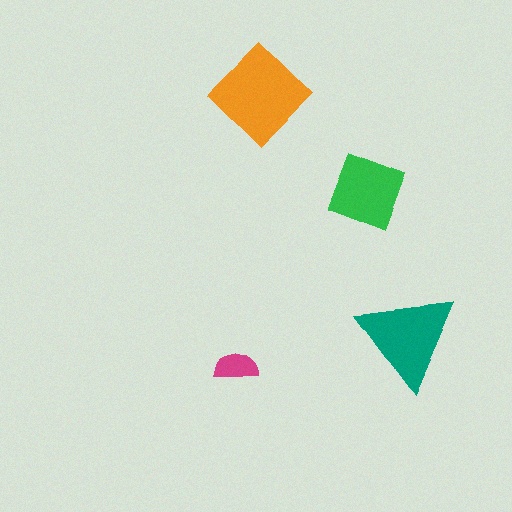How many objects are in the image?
There are 4 objects in the image.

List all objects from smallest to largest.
The magenta semicircle, the green square, the teal triangle, the orange diamond.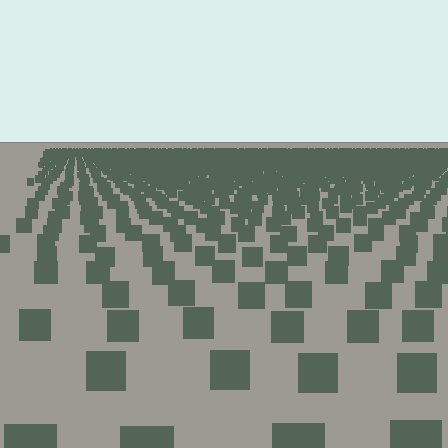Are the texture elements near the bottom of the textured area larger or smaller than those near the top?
Larger. Near the bottom, elements are closer to the viewer and appear at a bigger on-screen size.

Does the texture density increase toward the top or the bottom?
Density increases toward the top.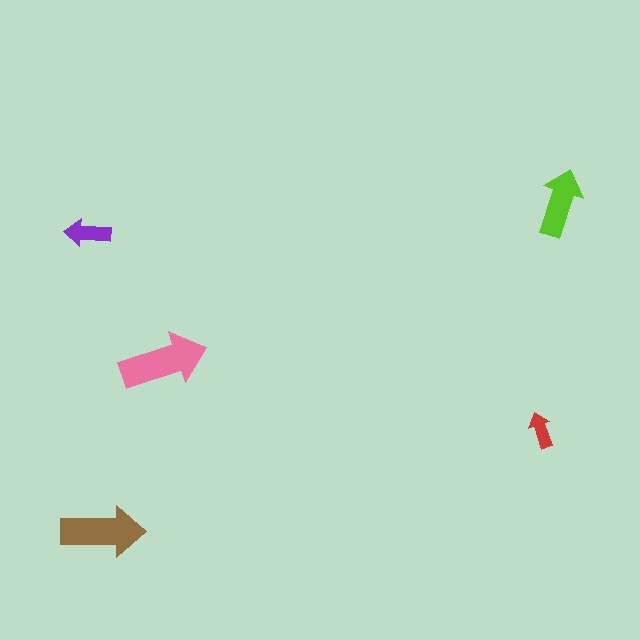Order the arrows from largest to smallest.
the pink one, the brown one, the lime one, the purple one, the red one.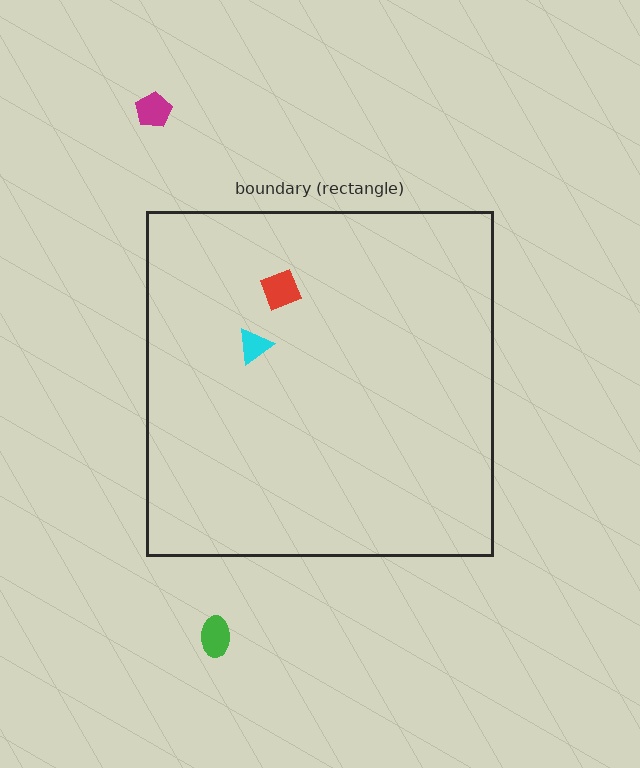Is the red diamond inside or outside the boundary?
Inside.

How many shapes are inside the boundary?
2 inside, 2 outside.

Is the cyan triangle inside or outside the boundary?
Inside.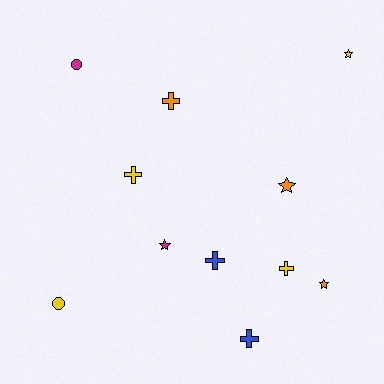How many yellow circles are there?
There is 1 yellow circle.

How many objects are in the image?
There are 11 objects.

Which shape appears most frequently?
Cross, with 5 objects.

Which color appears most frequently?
Yellow, with 4 objects.